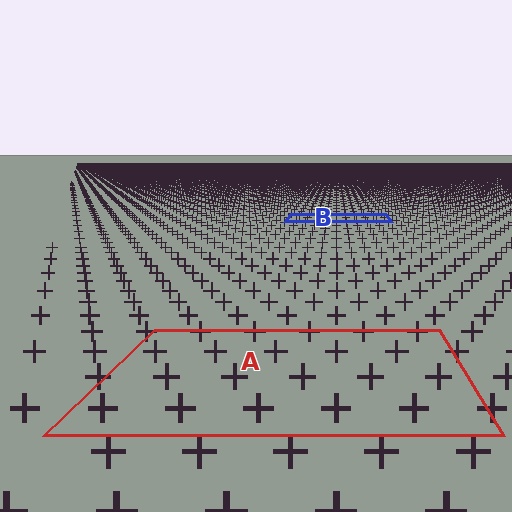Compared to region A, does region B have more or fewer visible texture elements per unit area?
Region B has more texture elements per unit area — they are packed more densely because it is farther away.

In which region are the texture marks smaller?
The texture marks are smaller in region B, because it is farther away.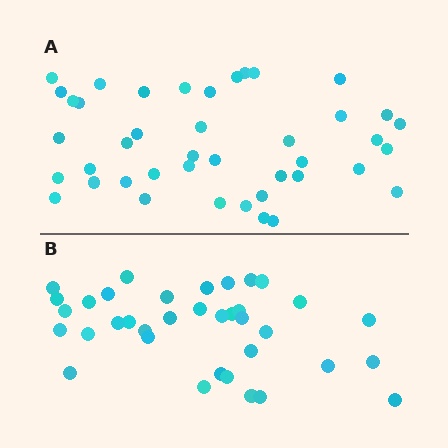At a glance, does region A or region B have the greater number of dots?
Region A (the top region) has more dots.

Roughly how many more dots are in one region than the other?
Region A has about 6 more dots than region B.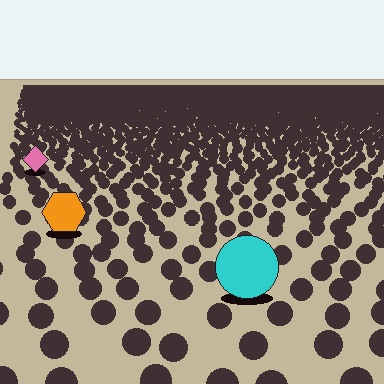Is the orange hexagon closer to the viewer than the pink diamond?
Yes. The orange hexagon is closer — you can tell from the texture gradient: the ground texture is coarser near it.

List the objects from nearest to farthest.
From nearest to farthest: the cyan circle, the orange hexagon, the pink diamond.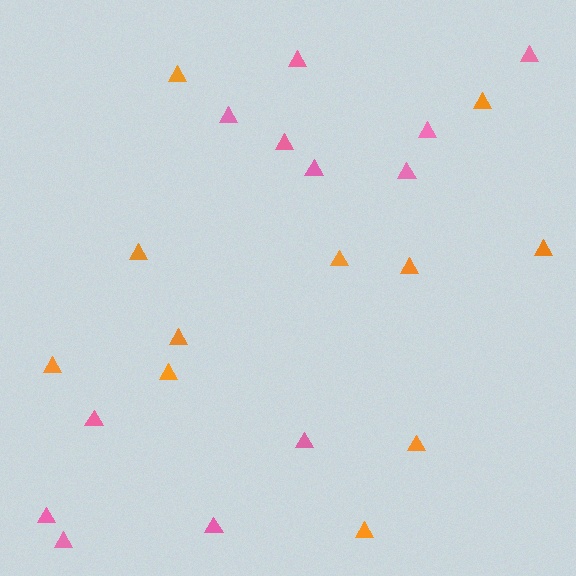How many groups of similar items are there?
There are 2 groups: one group of pink triangles (12) and one group of orange triangles (11).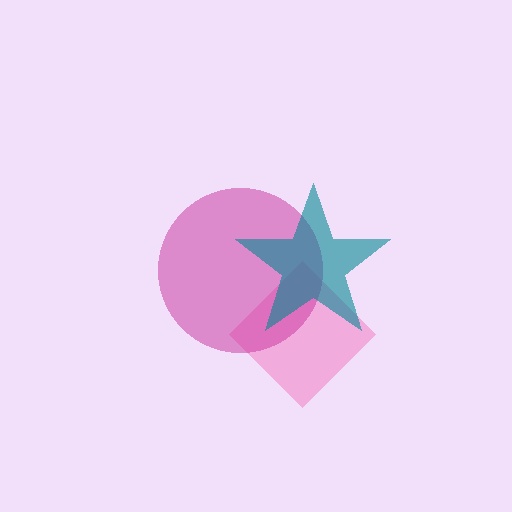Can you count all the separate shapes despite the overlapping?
Yes, there are 3 separate shapes.